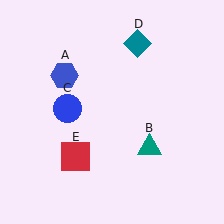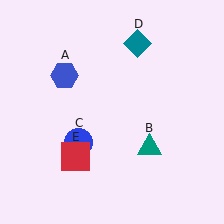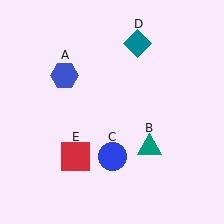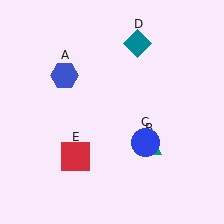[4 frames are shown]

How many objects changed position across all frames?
1 object changed position: blue circle (object C).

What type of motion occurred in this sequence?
The blue circle (object C) rotated counterclockwise around the center of the scene.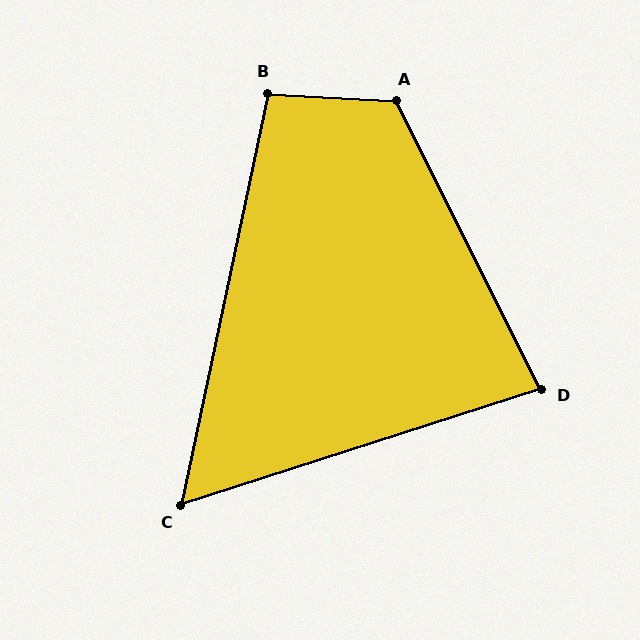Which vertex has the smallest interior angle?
C, at approximately 60 degrees.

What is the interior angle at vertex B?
Approximately 99 degrees (obtuse).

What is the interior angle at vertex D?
Approximately 81 degrees (acute).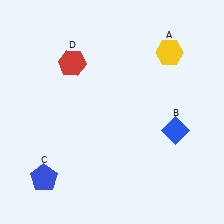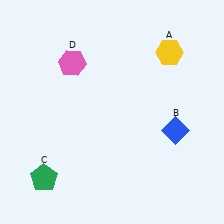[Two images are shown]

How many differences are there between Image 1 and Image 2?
There are 2 differences between the two images.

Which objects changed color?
C changed from blue to green. D changed from red to pink.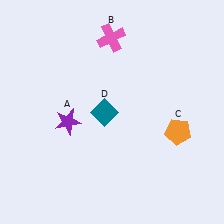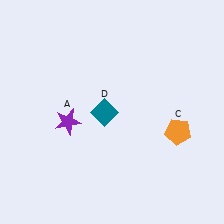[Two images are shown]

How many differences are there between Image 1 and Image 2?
There is 1 difference between the two images.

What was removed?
The pink cross (B) was removed in Image 2.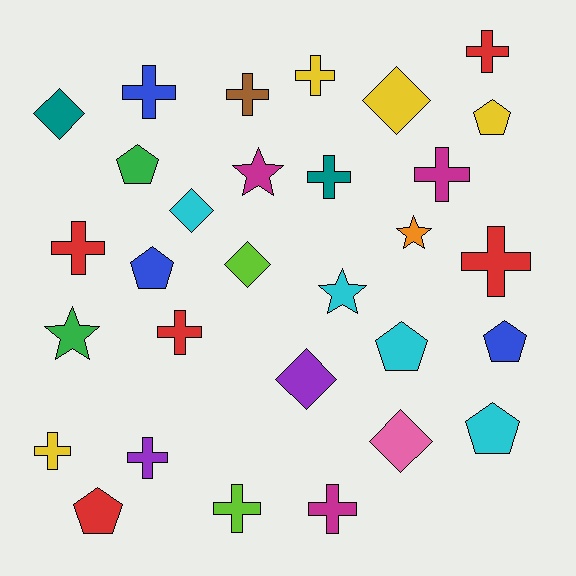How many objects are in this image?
There are 30 objects.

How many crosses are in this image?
There are 13 crosses.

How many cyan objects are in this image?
There are 4 cyan objects.